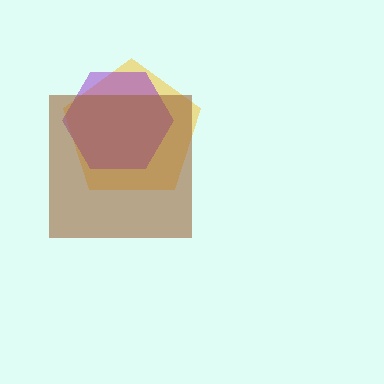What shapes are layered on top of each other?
The layered shapes are: a yellow pentagon, a purple hexagon, a brown square.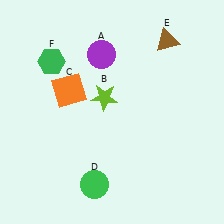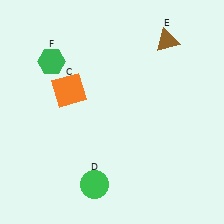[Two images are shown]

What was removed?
The lime star (B), the purple circle (A) were removed in Image 2.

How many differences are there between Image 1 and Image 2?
There are 2 differences between the two images.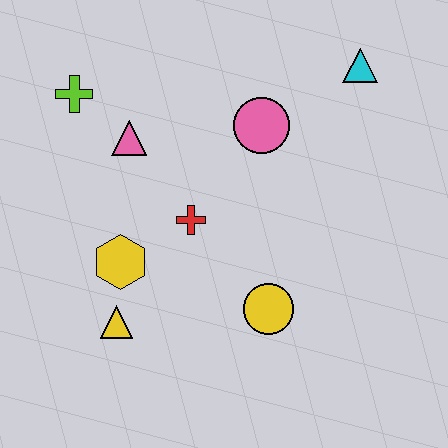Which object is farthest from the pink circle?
The yellow triangle is farthest from the pink circle.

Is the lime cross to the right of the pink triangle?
No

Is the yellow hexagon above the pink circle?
No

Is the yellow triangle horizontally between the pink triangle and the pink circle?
No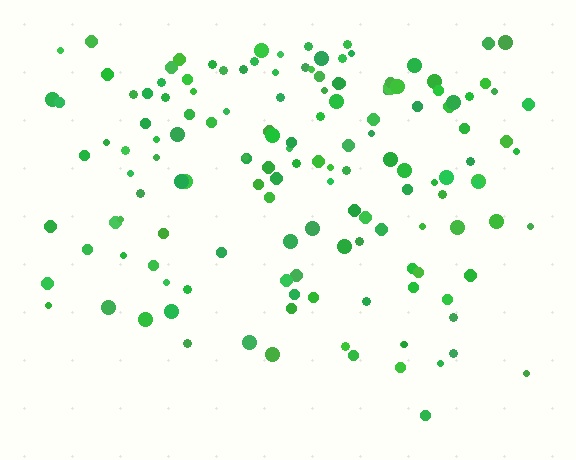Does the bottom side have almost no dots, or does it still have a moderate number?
Still a moderate number, just noticeably fewer than the top.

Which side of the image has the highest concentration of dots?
The top.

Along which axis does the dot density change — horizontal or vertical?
Vertical.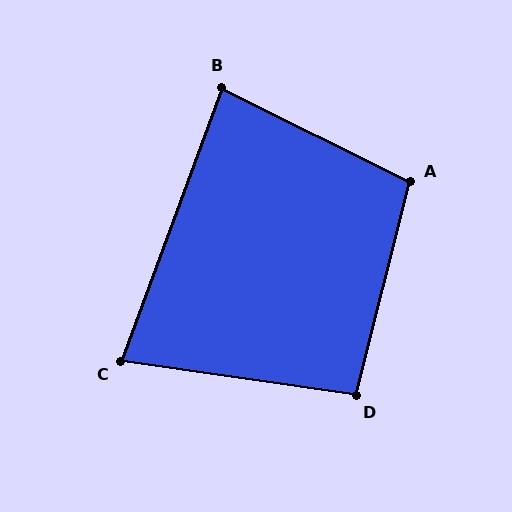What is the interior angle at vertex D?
Approximately 96 degrees (obtuse).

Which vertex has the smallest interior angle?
C, at approximately 78 degrees.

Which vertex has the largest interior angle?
A, at approximately 102 degrees.